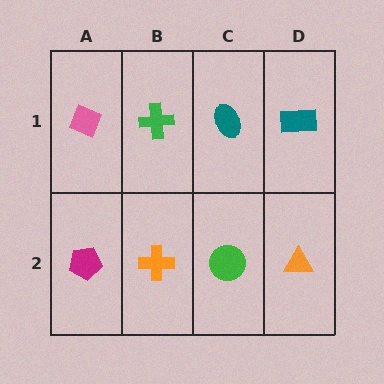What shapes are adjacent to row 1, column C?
A green circle (row 2, column C), a green cross (row 1, column B), a teal rectangle (row 1, column D).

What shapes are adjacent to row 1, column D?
An orange triangle (row 2, column D), a teal ellipse (row 1, column C).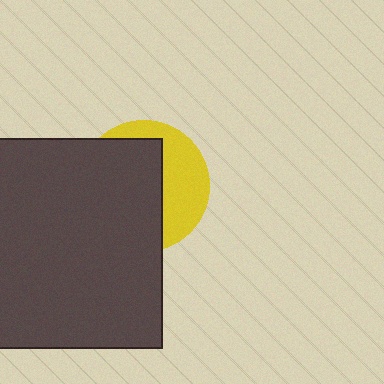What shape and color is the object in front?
The object in front is a dark gray square.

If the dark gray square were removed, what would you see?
You would see the complete yellow circle.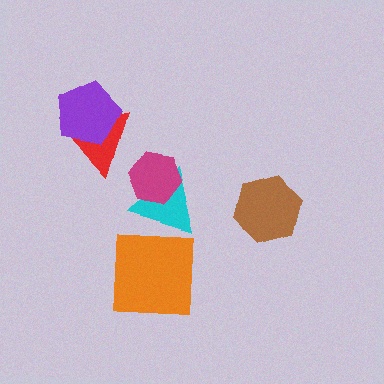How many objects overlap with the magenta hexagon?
1 object overlaps with the magenta hexagon.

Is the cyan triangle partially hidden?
Yes, it is partially covered by another shape.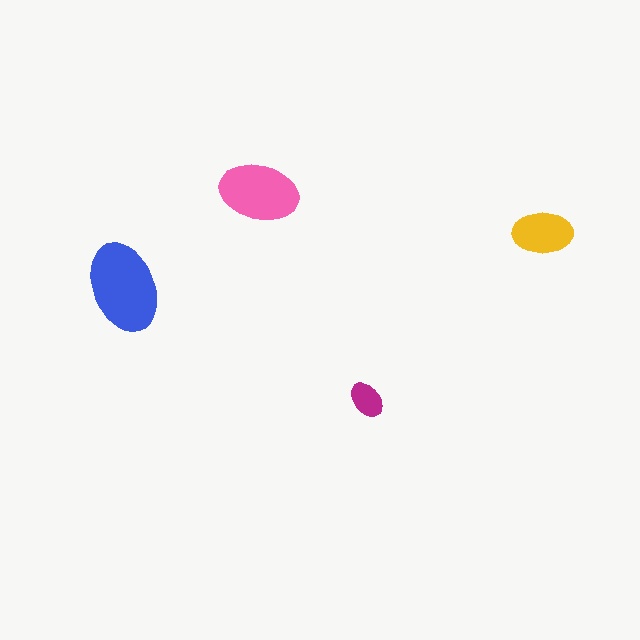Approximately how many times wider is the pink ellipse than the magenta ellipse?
About 2 times wider.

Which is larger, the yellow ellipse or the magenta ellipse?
The yellow one.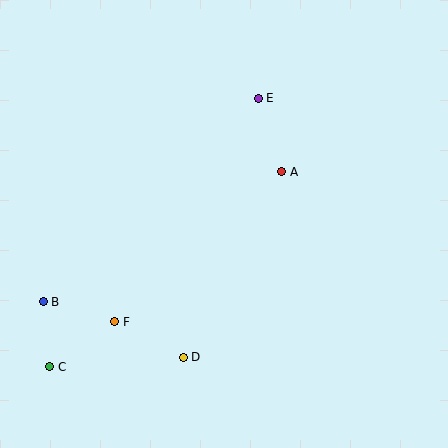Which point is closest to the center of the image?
Point A at (282, 172) is closest to the center.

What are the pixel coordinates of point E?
Point E is at (258, 98).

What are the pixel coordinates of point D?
Point D is at (183, 357).